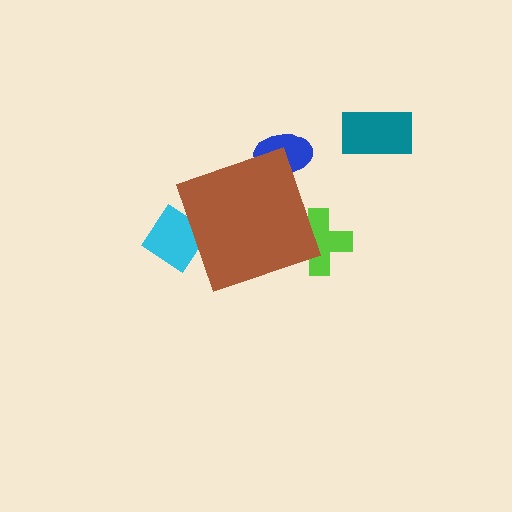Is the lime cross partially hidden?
Yes, the lime cross is partially hidden behind the brown diamond.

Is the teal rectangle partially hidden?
No, the teal rectangle is fully visible.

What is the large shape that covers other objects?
A brown diamond.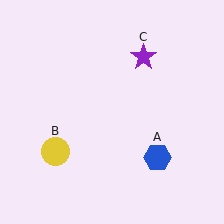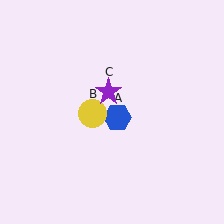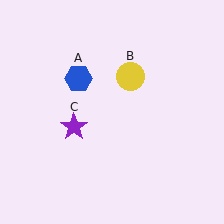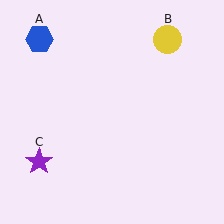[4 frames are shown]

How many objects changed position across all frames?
3 objects changed position: blue hexagon (object A), yellow circle (object B), purple star (object C).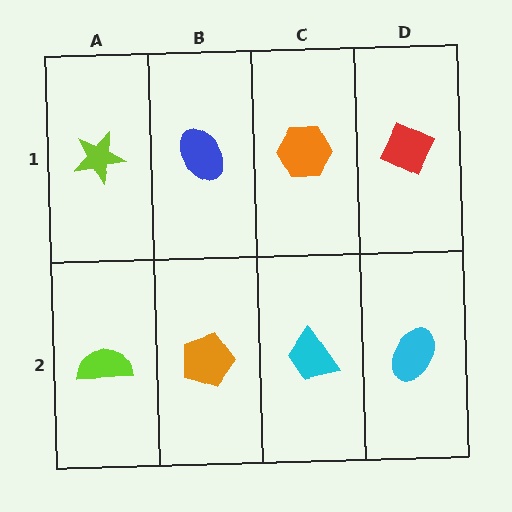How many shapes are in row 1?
4 shapes.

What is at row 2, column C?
A cyan trapezoid.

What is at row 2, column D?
A cyan ellipse.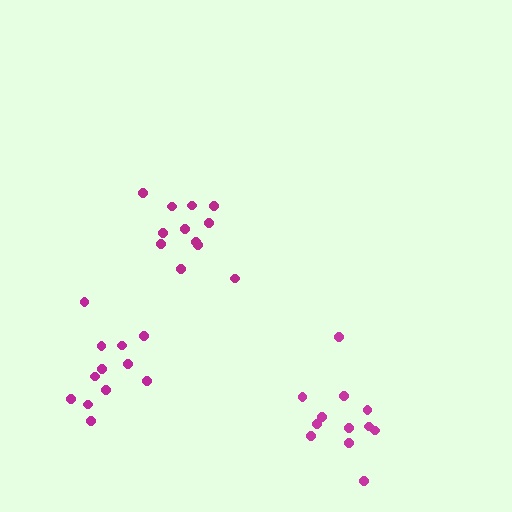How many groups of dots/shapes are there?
There are 3 groups.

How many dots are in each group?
Group 1: 12 dots, Group 2: 12 dots, Group 3: 12 dots (36 total).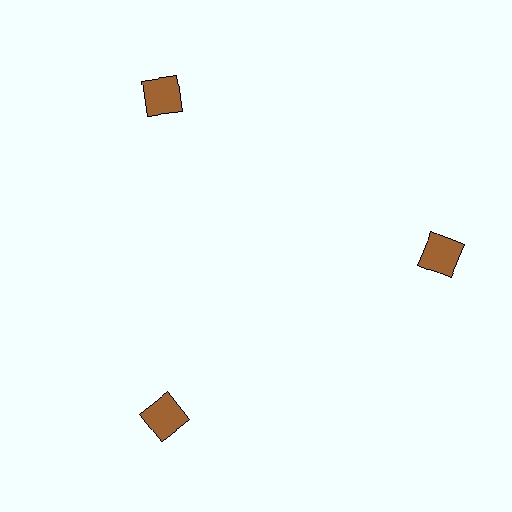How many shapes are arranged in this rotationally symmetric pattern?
There are 3 shapes, arranged in 3 groups of 1.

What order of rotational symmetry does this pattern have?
This pattern has 3-fold rotational symmetry.